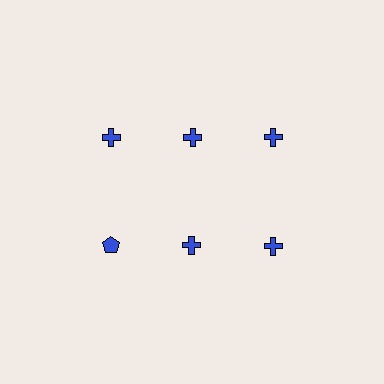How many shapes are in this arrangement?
There are 6 shapes arranged in a grid pattern.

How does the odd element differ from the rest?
It has a different shape: pentagon instead of cross.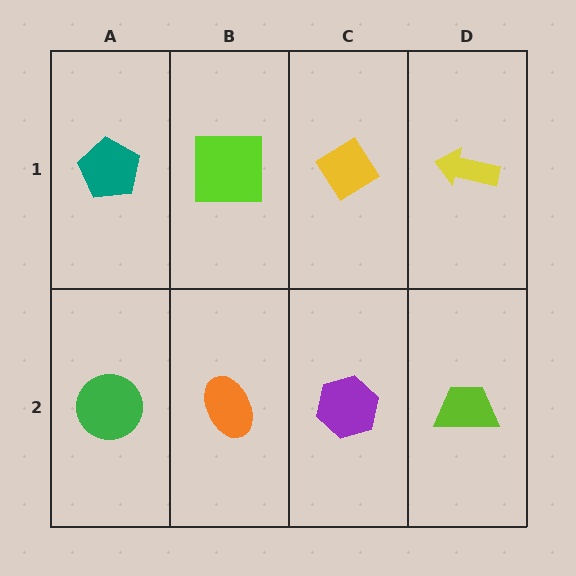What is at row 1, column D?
A yellow arrow.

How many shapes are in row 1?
4 shapes.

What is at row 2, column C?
A purple hexagon.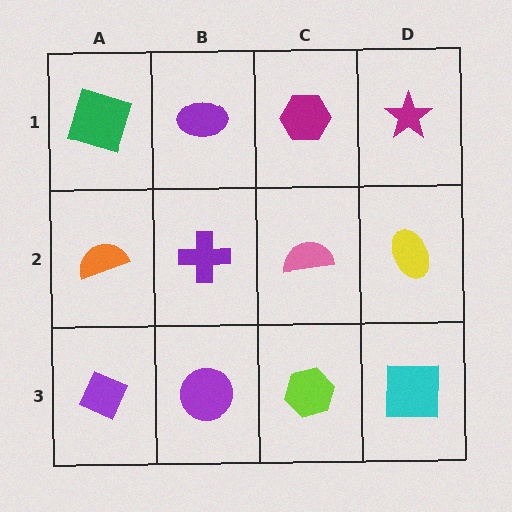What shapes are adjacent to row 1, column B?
A purple cross (row 2, column B), a green square (row 1, column A), a magenta hexagon (row 1, column C).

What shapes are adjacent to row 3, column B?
A purple cross (row 2, column B), a purple diamond (row 3, column A), a lime hexagon (row 3, column C).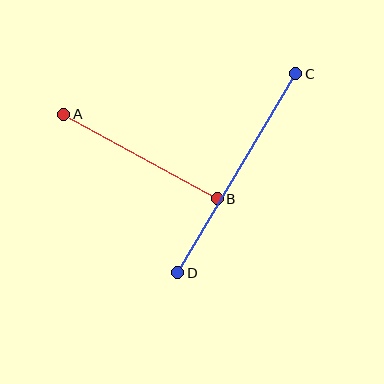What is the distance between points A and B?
The distance is approximately 175 pixels.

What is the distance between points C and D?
The distance is approximately 231 pixels.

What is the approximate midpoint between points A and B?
The midpoint is at approximately (140, 156) pixels.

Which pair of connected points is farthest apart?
Points C and D are farthest apart.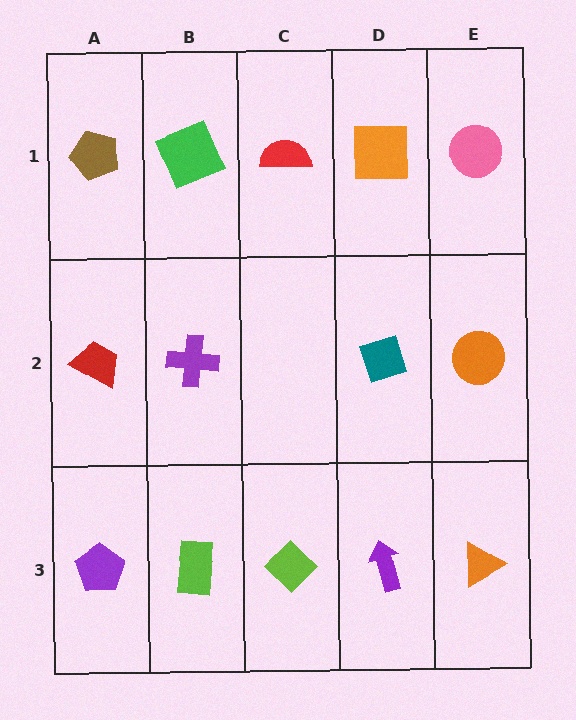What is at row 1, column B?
A green square.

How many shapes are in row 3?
5 shapes.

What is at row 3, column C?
A lime diamond.